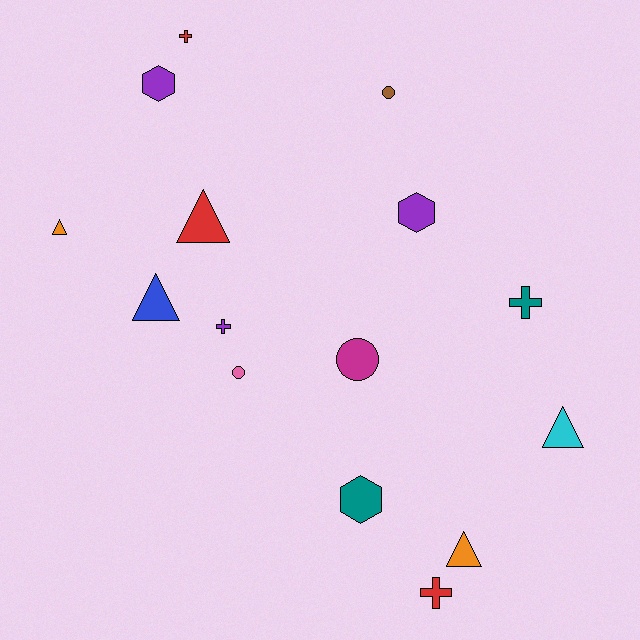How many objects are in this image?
There are 15 objects.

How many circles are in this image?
There are 3 circles.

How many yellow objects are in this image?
There are no yellow objects.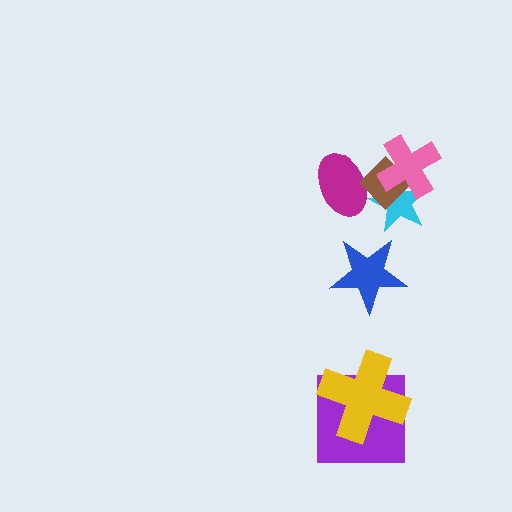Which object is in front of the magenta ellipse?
The brown diamond is in front of the magenta ellipse.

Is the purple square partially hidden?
Yes, it is partially covered by another shape.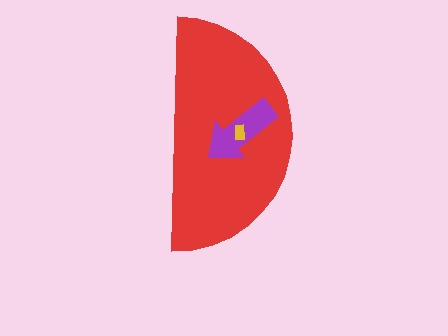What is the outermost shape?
The red semicircle.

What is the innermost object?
The yellow rectangle.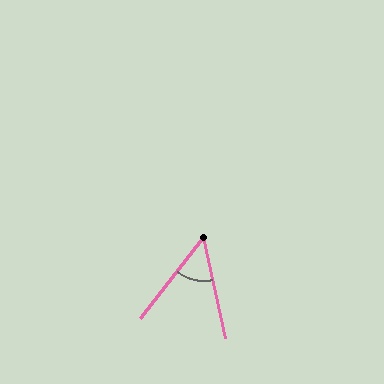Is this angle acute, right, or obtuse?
It is acute.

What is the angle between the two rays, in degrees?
Approximately 50 degrees.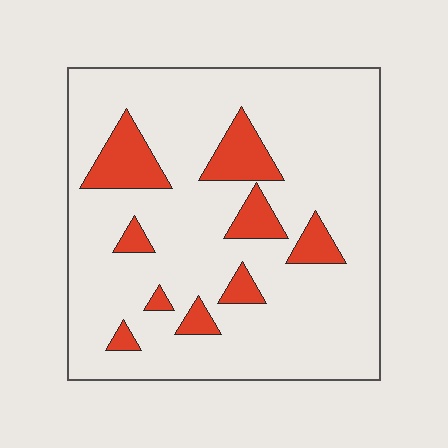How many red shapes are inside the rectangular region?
9.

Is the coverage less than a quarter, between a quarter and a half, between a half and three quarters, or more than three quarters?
Less than a quarter.